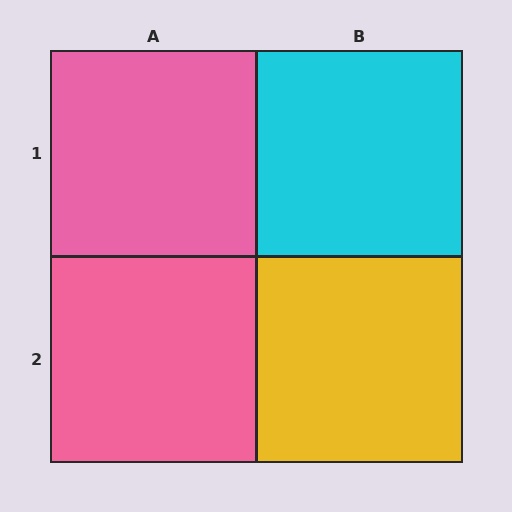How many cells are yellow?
1 cell is yellow.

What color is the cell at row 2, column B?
Yellow.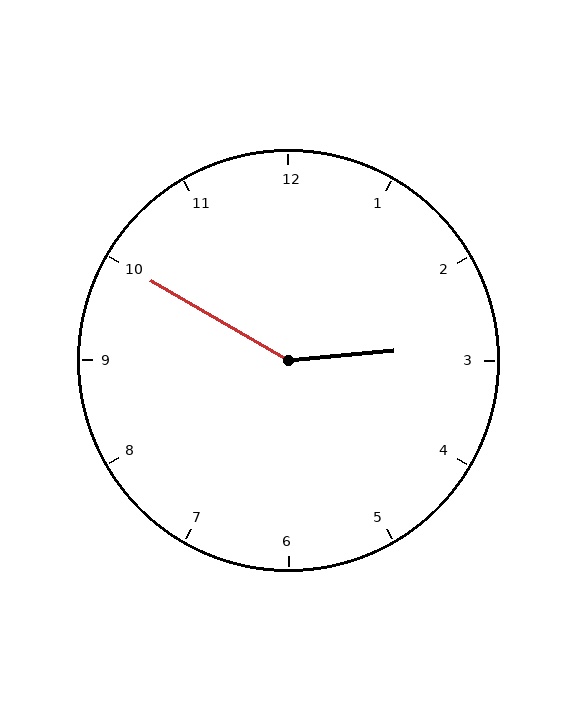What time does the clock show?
2:50.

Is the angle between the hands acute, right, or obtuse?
It is obtuse.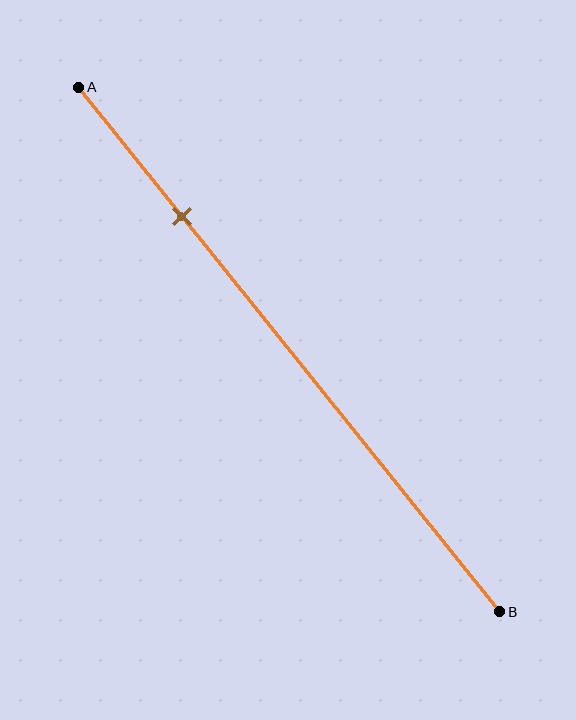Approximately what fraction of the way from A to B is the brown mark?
The brown mark is approximately 25% of the way from A to B.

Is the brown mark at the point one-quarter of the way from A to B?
Yes, the mark is approximately at the one-quarter point.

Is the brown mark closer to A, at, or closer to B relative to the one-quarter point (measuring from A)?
The brown mark is approximately at the one-quarter point of segment AB.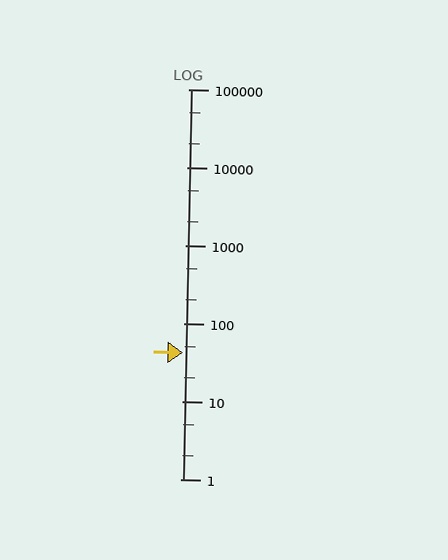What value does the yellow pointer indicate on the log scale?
The pointer indicates approximately 42.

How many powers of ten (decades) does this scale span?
The scale spans 5 decades, from 1 to 100000.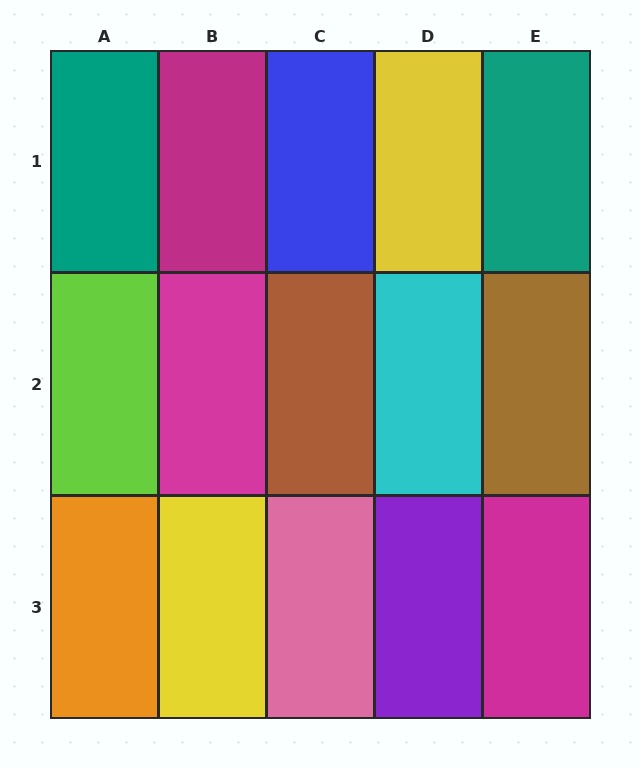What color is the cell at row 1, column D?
Yellow.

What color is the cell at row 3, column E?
Magenta.